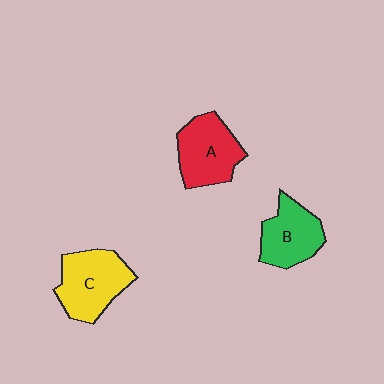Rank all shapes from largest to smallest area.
From largest to smallest: C (yellow), A (red), B (green).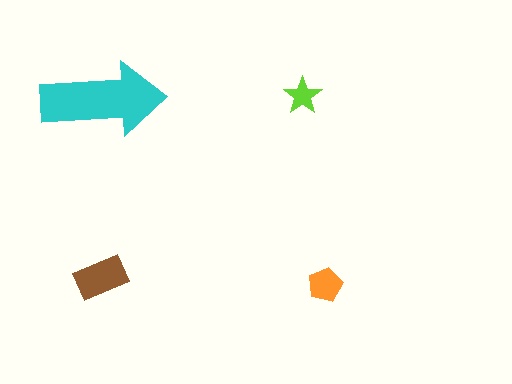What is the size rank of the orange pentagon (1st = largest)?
3rd.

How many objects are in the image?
There are 4 objects in the image.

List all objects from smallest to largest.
The lime star, the orange pentagon, the brown rectangle, the cyan arrow.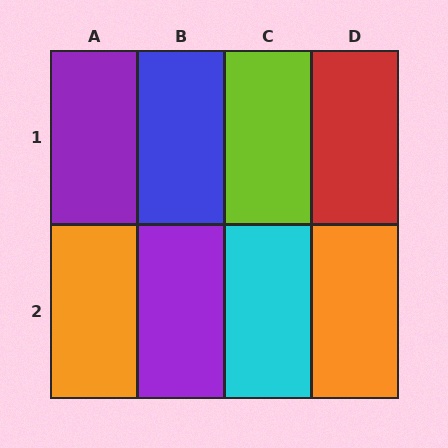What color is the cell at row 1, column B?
Blue.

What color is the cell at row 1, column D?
Red.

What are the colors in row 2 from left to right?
Orange, purple, cyan, orange.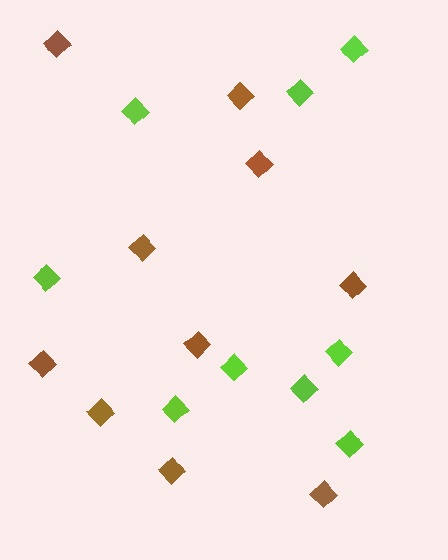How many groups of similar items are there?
There are 2 groups: one group of brown diamonds (10) and one group of lime diamonds (9).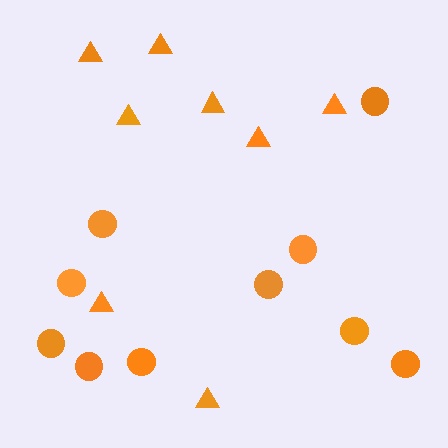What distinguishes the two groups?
There are 2 groups: one group of triangles (8) and one group of circles (10).